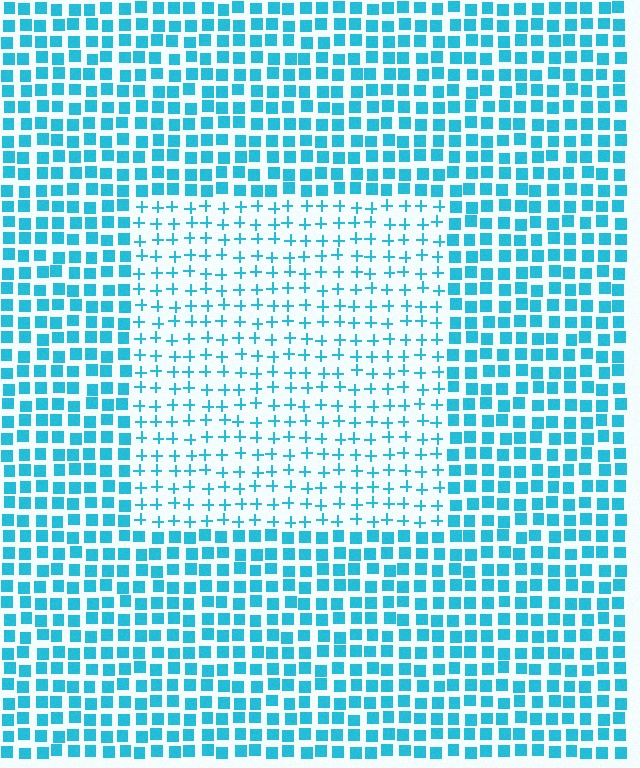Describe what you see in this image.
The image is filled with small cyan elements arranged in a uniform grid. A rectangle-shaped region contains plus signs, while the surrounding area contains squares. The boundary is defined purely by the change in element shape.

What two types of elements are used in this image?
The image uses plus signs inside the rectangle region and squares outside it.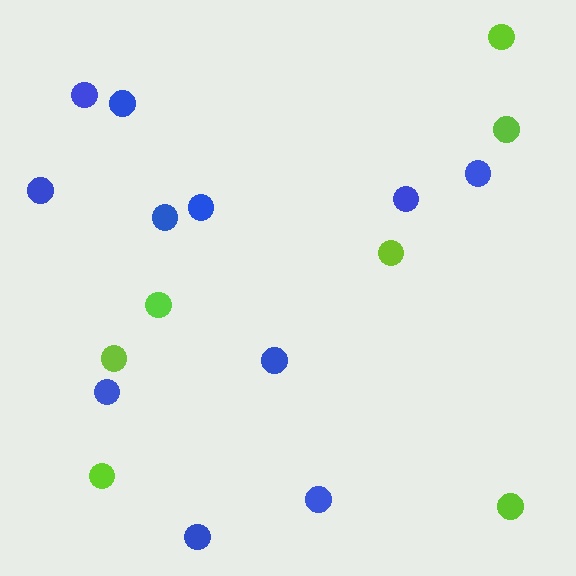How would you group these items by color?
There are 2 groups: one group of blue circles (11) and one group of lime circles (7).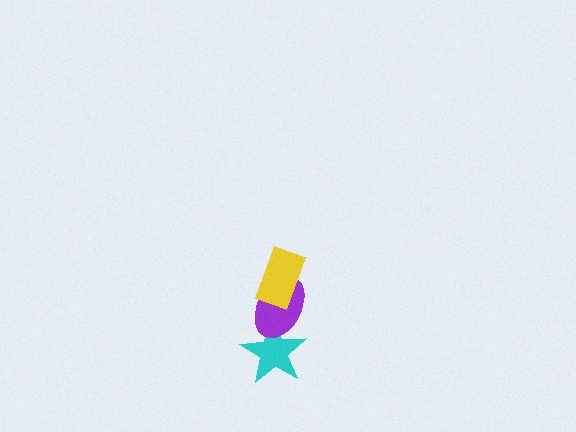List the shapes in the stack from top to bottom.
From top to bottom: the yellow rectangle, the purple ellipse, the cyan star.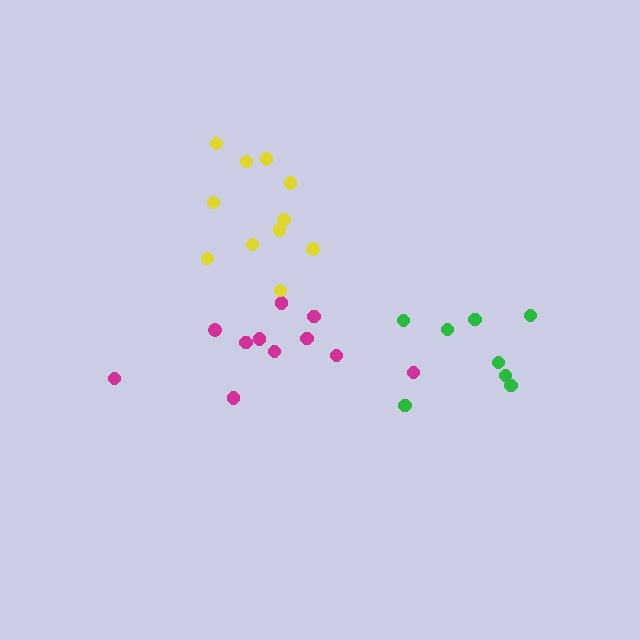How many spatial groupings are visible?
There are 3 spatial groupings.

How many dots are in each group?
Group 1: 8 dots, Group 2: 11 dots, Group 3: 11 dots (30 total).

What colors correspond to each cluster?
The clusters are colored: green, magenta, yellow.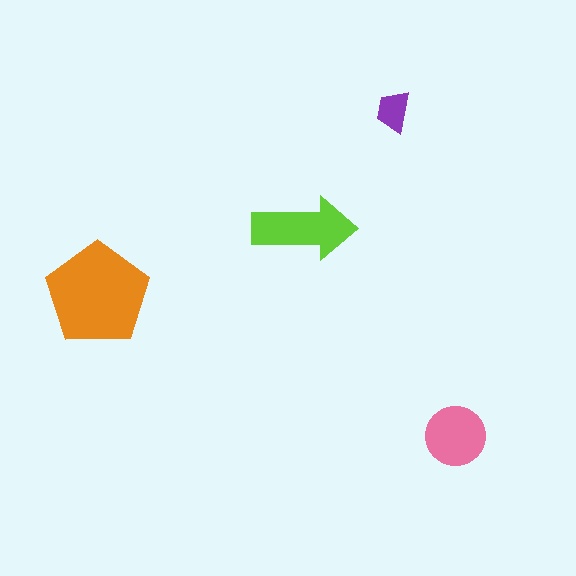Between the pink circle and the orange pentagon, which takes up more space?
The orange pentagon.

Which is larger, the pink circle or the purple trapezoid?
The pink circle.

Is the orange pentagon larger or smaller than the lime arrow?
Larger.